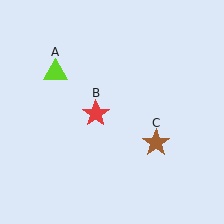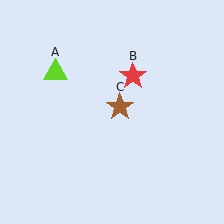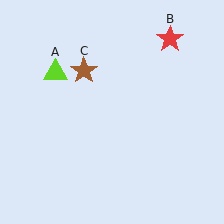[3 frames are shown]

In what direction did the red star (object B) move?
The red star (object B) moved up and to the right.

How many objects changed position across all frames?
2 objects changed position: red star (object B), brown star (object C).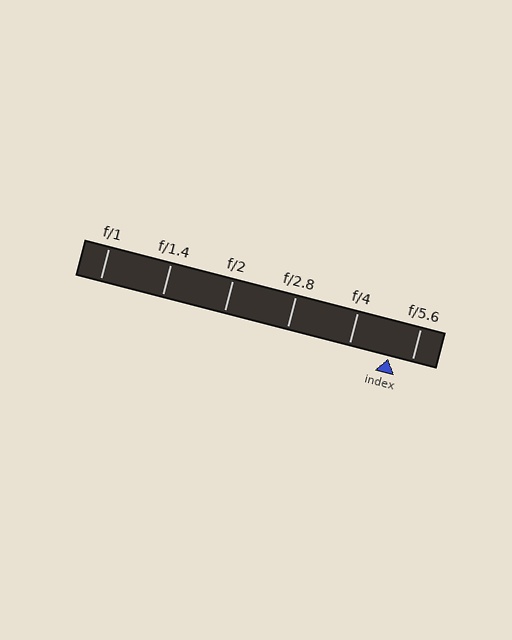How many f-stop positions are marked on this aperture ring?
There are 6 f-stop positions marked.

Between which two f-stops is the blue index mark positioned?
The index mark is between f/4 and f/5.6.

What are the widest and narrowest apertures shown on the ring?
The widest aperture shown is f/1 and the narrowest is f/5.6.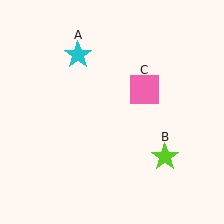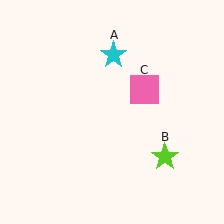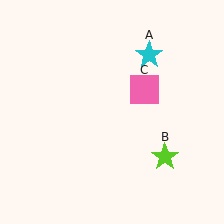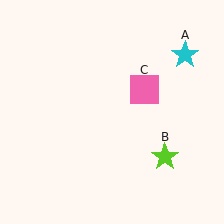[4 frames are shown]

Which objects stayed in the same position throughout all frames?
Lime star (object B) and pink square (object C) remained stationary.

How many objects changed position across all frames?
1 object changed position: cyan star (object A).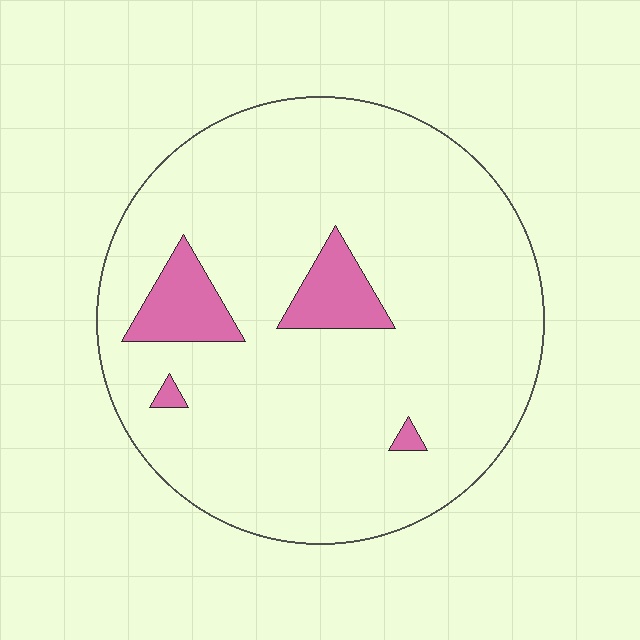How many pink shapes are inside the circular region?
4.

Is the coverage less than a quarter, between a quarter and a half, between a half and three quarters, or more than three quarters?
Less than a quarter.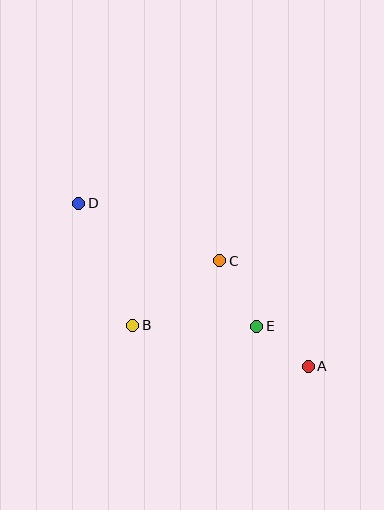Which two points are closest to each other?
Points A and E are closest to each other.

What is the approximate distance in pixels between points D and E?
The distance between D and E is approximately 216 pixels.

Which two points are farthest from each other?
Points A and D are farthest from each other.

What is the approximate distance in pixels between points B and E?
The distance between B and E is approximately 124 pixels.